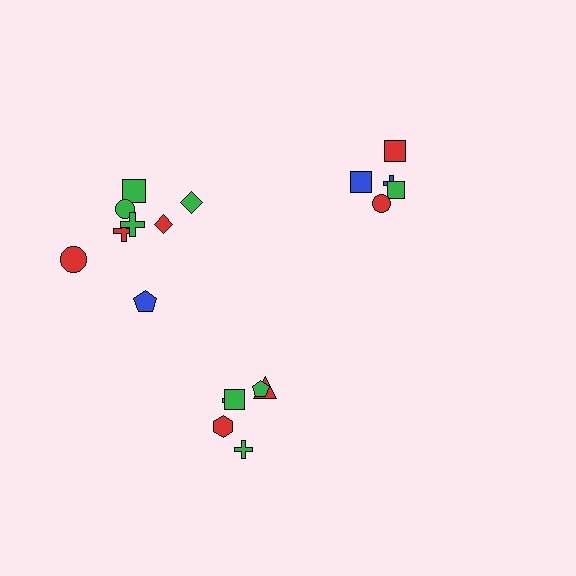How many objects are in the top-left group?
There are 8 objects.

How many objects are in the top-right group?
There are 5 objects.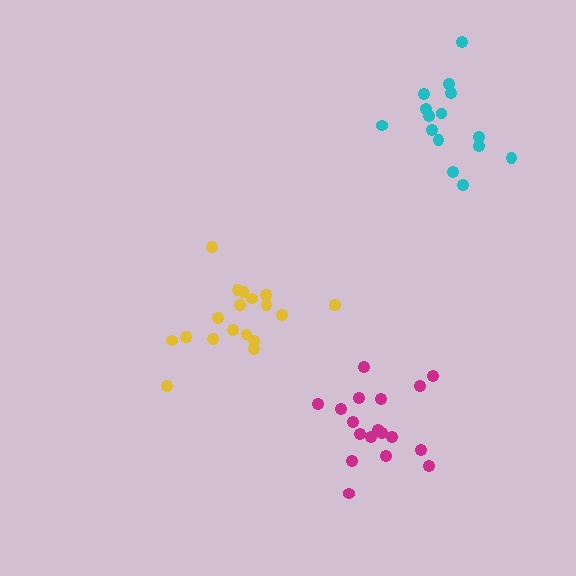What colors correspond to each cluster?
The clusters are colored: cyan, yellow, magenta.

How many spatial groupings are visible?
There are 3 spatial groupings.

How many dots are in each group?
Group 1: 15 dots, Group 2: 18 dots, Group 3: 18 dots (51 total).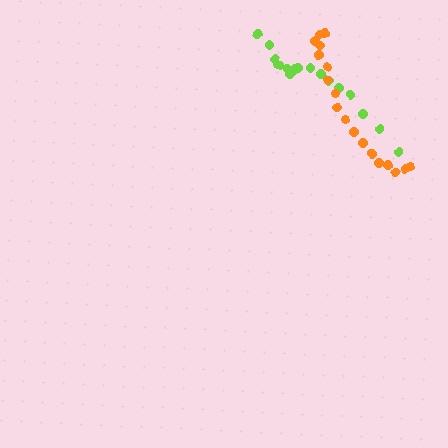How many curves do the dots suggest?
There are 2 distinct paths.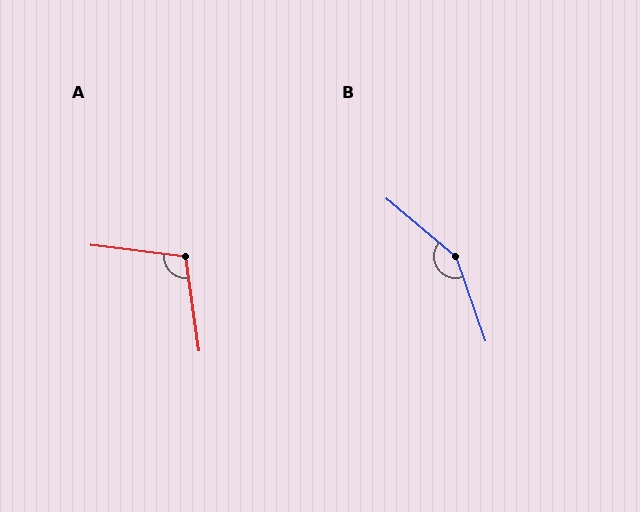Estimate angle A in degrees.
Approximately 105 degrees.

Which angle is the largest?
B, at approximately 150 degrees.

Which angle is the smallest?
A, at approximately 105 degrees.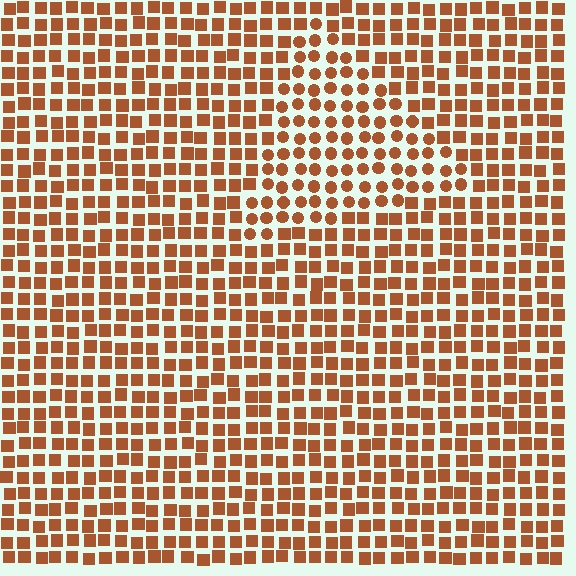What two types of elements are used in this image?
The image uses circles inside the triangle region and squares outside it.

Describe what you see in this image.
The image is filled with small brown elements arranged in a uniform grid. A triangle-shaped region contains circles, while the surrounding area contains squares. The boundary is defined purely by the change in element shape.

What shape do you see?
I see a triangle.